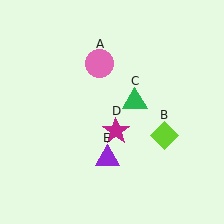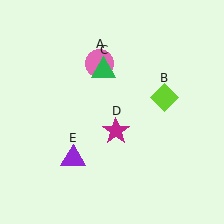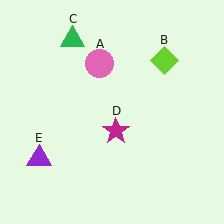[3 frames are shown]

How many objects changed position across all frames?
3 objects changed position: lime diamond (object B), green triangle (object C), purple triangle (object E).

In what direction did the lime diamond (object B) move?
The lime diamond (object B) moved up.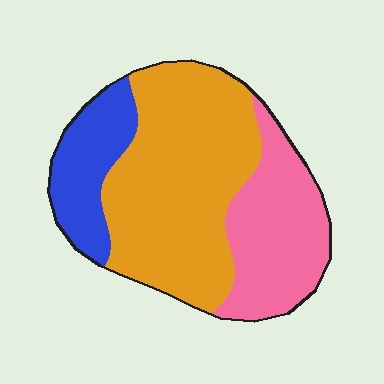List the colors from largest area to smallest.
From largest to smallest: orange, pink, blue.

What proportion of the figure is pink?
Pink covers 29% of the figure.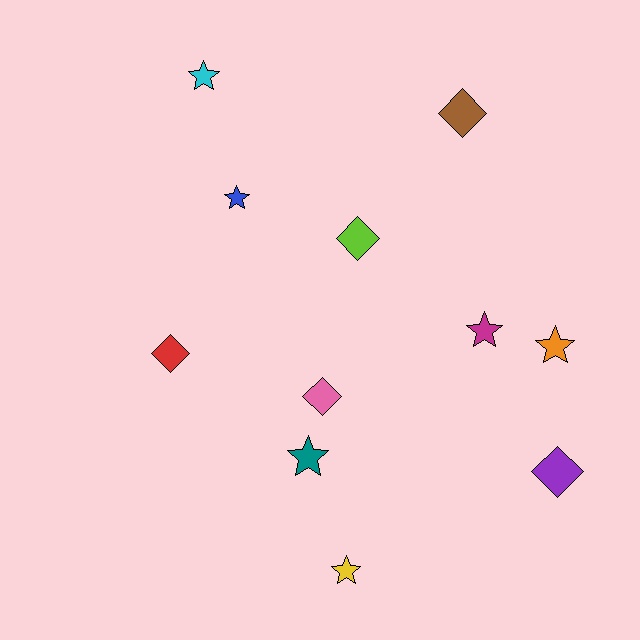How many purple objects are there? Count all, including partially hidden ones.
There is 1 purple object.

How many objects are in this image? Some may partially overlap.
There are 11 objects.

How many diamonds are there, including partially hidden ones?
There are 5 diamonds.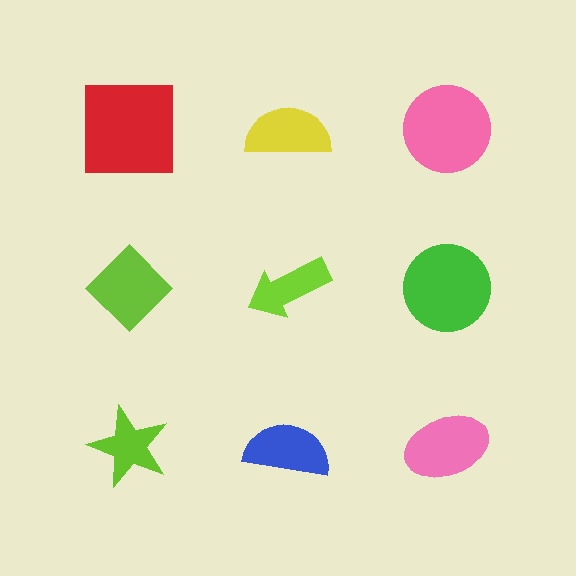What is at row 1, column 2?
A yellow semicircle.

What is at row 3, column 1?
A lime star.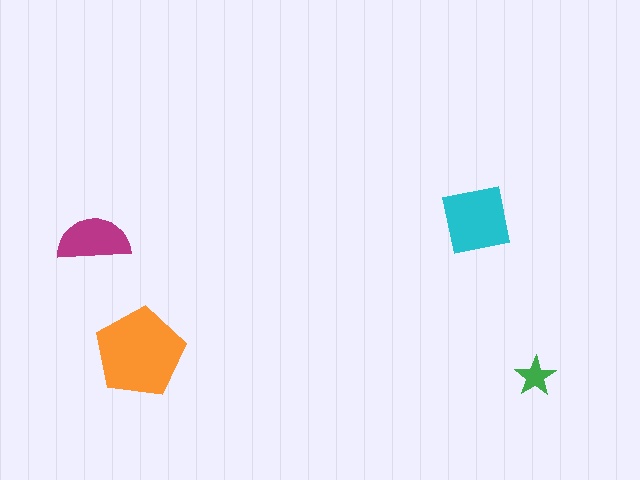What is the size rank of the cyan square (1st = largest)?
2nd.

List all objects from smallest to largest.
The green star, the magenta semicircle, the cyan square, the orange pentagon.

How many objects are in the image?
There are 4 objects in the image.